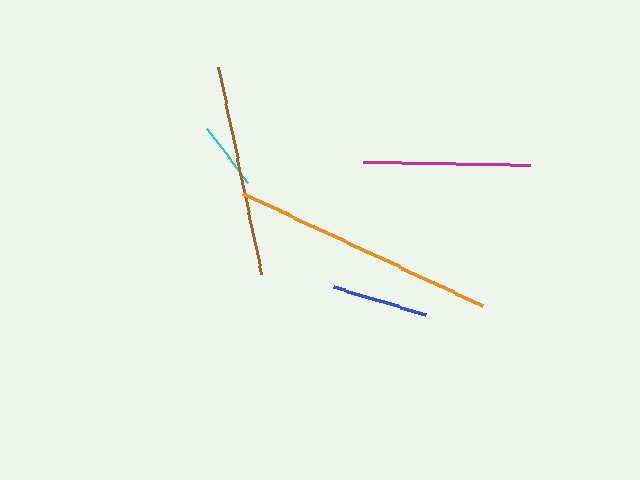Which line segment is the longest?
The orange line is the longest at approximately 265 pixels.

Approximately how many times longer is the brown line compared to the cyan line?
The brown line is approximately 3.1 times the length of the cyan line.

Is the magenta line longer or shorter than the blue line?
The magenta line is longer than the blue line.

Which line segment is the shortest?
The cyan line is the shortest at approximately 68 pixels.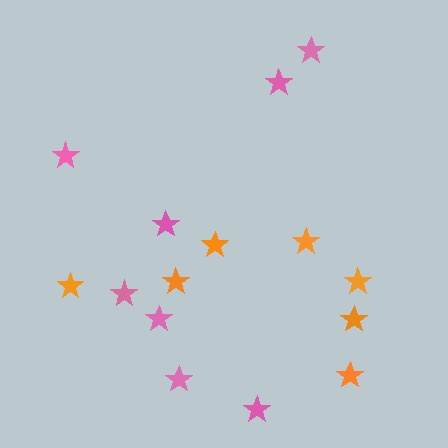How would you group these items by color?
There are 2 groups: one group of orange stars (7) and one group of pink stars (8).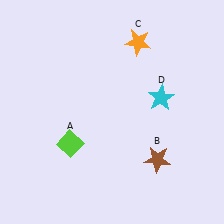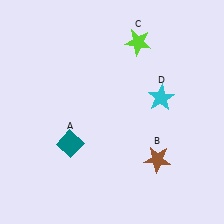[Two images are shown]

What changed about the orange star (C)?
In Image 1, C is orange. In Image 2, it changed to lime.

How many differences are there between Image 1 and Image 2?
There are 2 differences between the two images.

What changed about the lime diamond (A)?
In Image 1, A is lime. In Image 2, it changed to teal.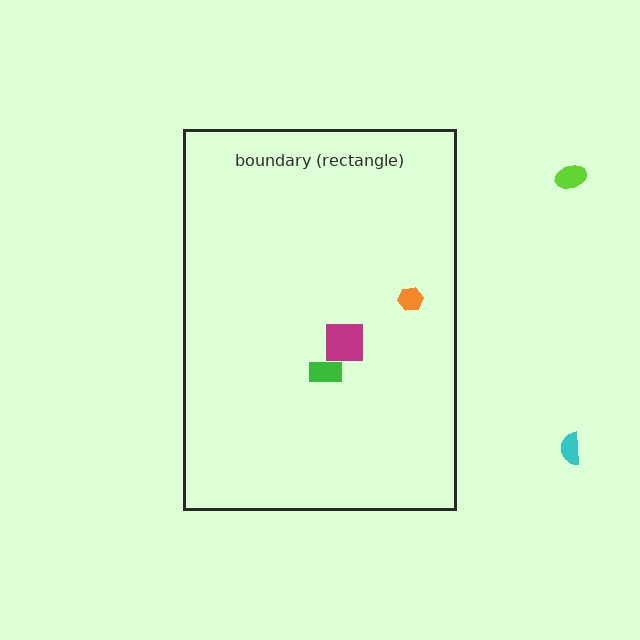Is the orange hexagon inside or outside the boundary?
Inside.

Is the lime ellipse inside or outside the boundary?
Outside.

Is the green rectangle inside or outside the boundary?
Inside.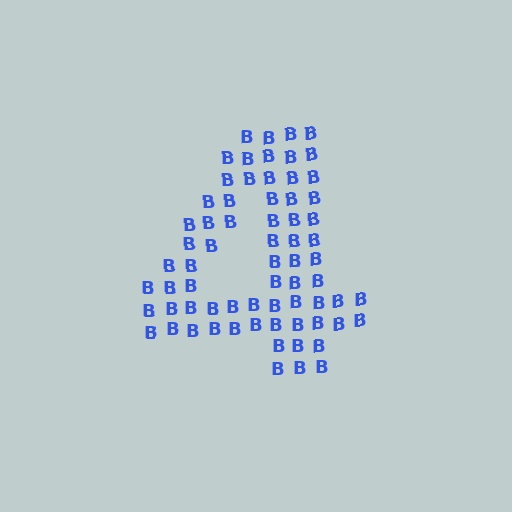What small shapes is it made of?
It is made of small letter B's.